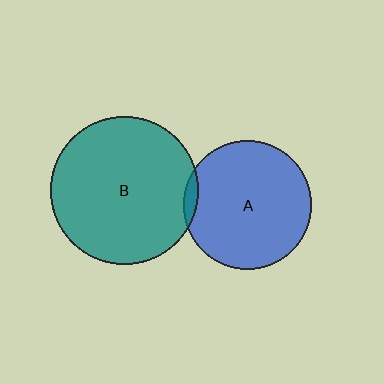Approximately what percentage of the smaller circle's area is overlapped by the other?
Approximately 5%.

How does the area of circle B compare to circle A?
Approximately 1.3 times.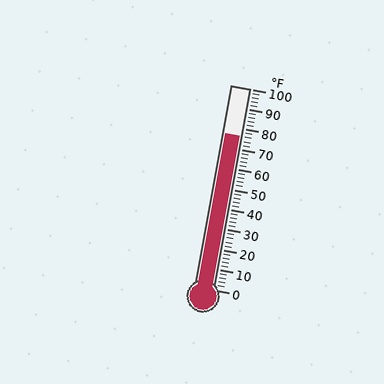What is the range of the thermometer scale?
The thermometer scale ranges from 0°F to 100°F.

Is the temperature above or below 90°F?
The temperature is below 90°F.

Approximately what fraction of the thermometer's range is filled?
The thermometer is filled to approximately 75% of its range.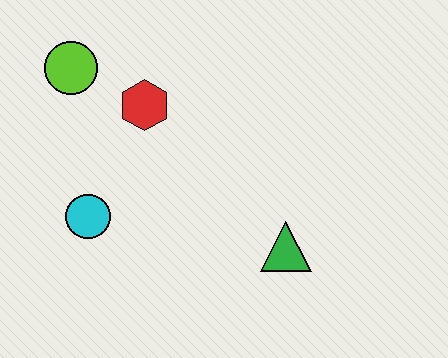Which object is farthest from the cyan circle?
The green triangle is farthest from the cyan circle.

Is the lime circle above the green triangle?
Yes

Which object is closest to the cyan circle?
The red hexagon is closest to the cyan circle.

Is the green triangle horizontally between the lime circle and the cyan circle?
No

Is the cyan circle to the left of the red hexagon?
Yes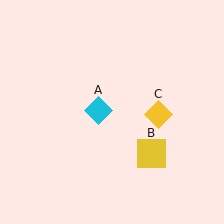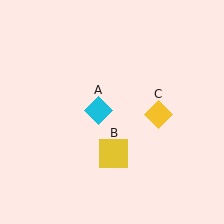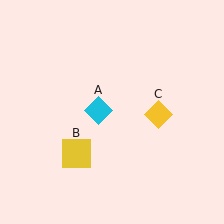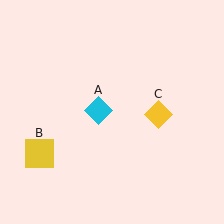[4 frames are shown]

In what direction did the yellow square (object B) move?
The yellow square (object B) moved left.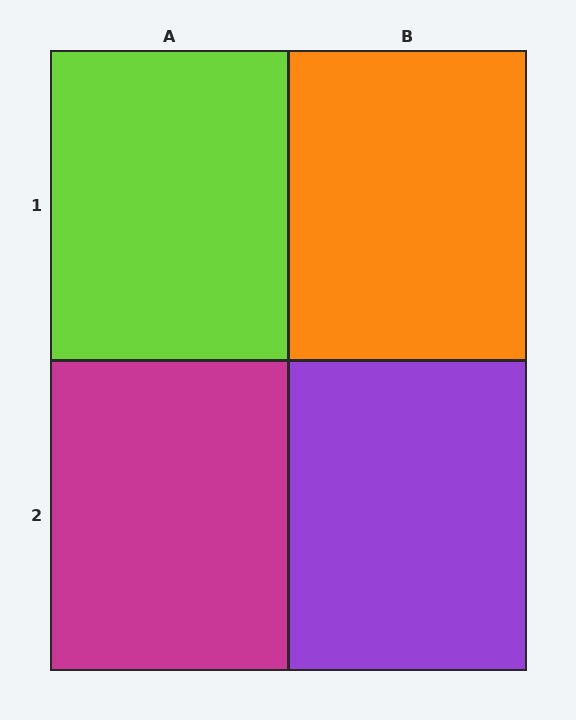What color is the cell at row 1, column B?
Orange.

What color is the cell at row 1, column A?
Lime.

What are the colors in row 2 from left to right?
Magenta, purple.